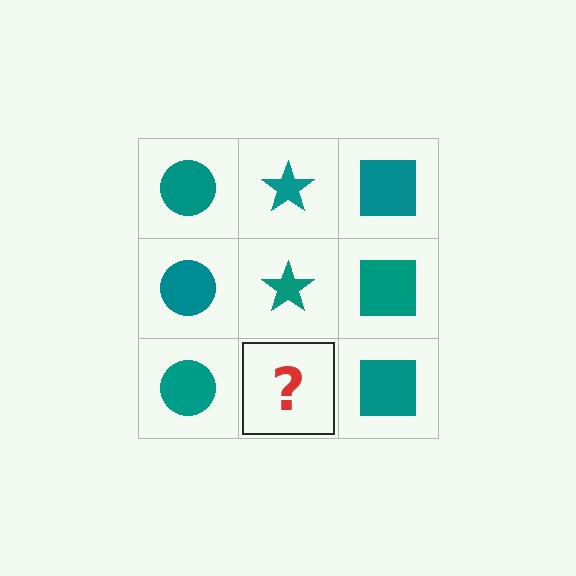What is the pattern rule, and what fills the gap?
The rule is that each column has a consistent shape. The gap should be filled with a teal star.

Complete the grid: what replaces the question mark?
The question mark should be replaced with a teal star.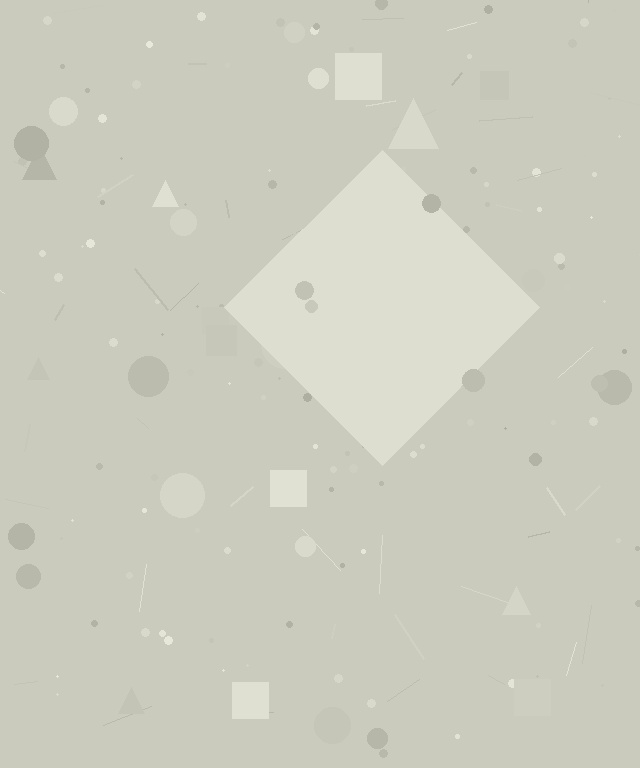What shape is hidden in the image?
A diamond is hidden in the image.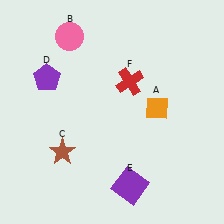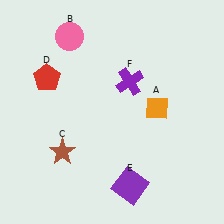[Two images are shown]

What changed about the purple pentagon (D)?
In Image 1, D is purple. In Image 2, it changed to red.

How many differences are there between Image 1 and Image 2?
There are 2 differences between the two images.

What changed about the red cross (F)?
In Image 1, F is red. In Image 2, it changed to purple.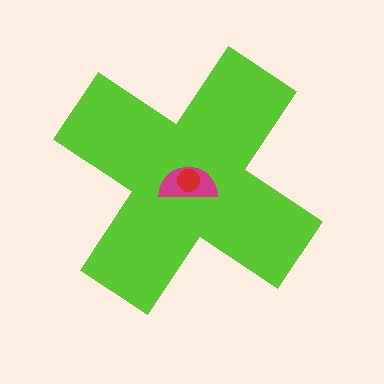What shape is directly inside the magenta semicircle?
The red circle.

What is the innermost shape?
The red circle.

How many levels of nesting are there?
3.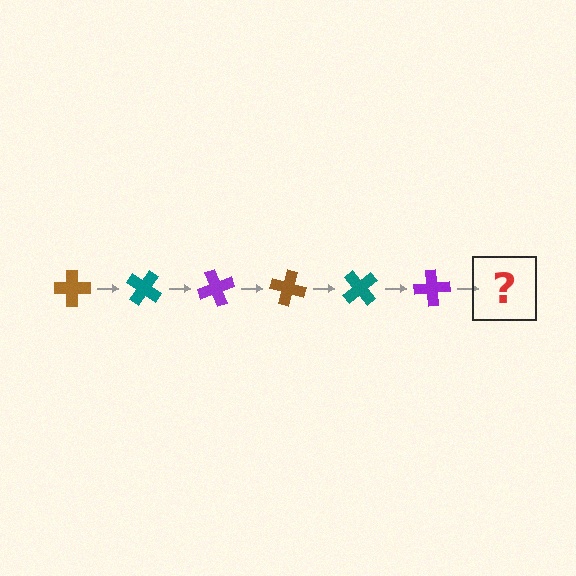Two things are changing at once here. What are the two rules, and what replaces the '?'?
The two rules are that it rotates 35 degrees each step and the color cycles through brown, teal, and purple. The '?' should be a brown cross, rotated 210 degrees from the start.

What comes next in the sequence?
The next element should be a brown cross, rotated 210 degrees from the start.